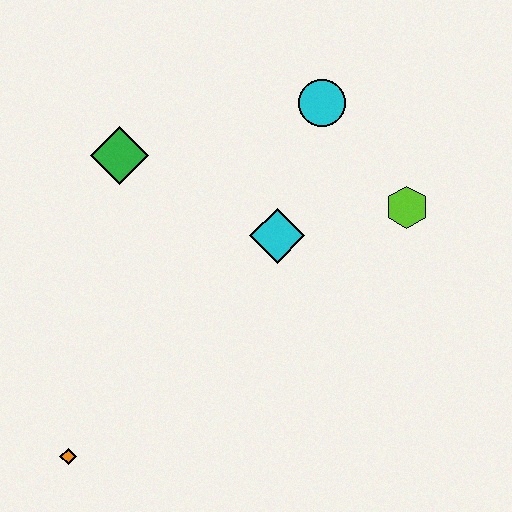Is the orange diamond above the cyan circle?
No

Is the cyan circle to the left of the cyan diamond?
No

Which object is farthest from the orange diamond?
The cyan circle is farthest from the orange diamond.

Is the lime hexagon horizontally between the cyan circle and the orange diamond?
No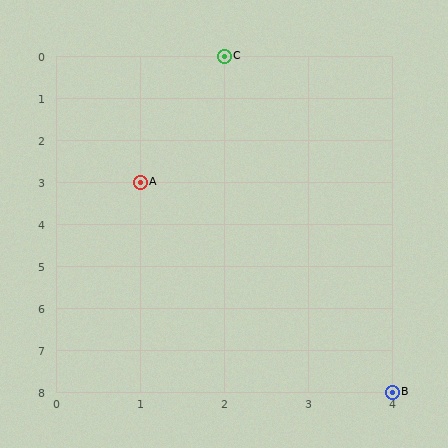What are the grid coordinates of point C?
Point C is at grid coordinates (2, 0).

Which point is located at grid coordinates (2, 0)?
Point C is at (2, 0).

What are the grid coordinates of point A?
Point A is at grid coordinates (1, 3).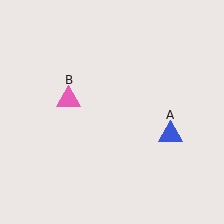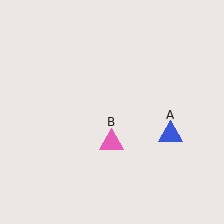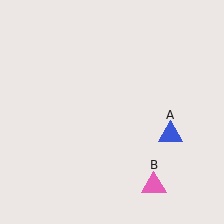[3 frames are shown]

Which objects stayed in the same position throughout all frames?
Blue triangle (object A) remained stationary.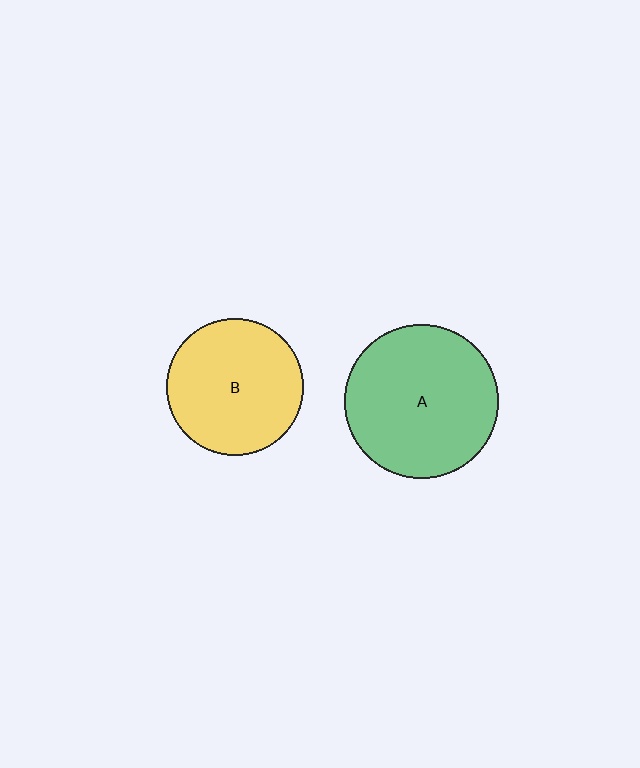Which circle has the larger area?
Circle A (green).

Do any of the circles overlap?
No, none of the circles overlap.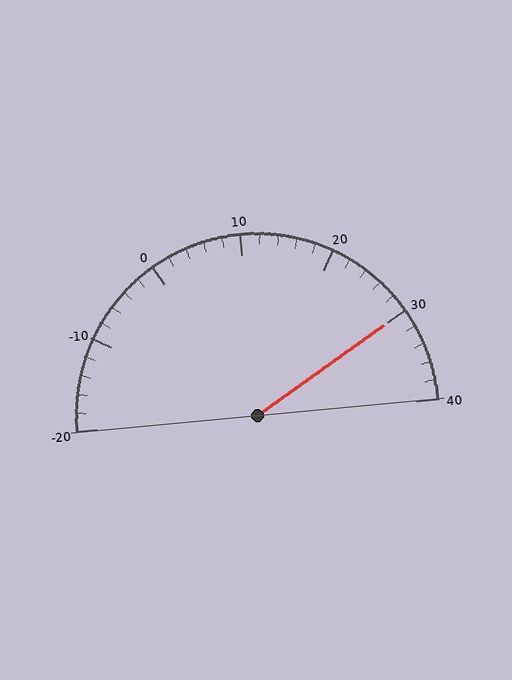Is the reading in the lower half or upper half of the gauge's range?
The reading is in the upper half of the range (-20 to 40).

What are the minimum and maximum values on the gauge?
The gauge ranges from -20 to 40.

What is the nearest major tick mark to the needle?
The nearest major tick mark is 30.